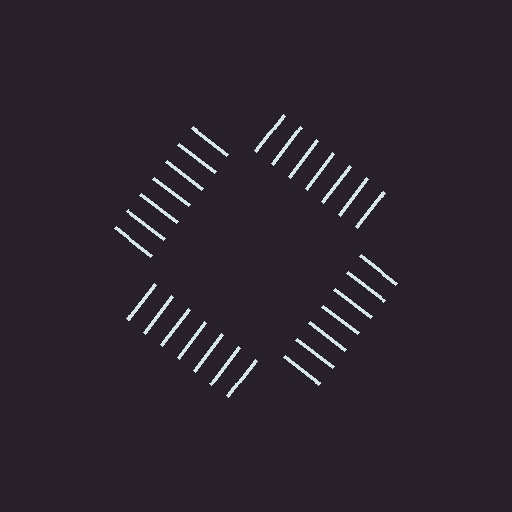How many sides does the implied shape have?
4 sides — the line-ends trace a square.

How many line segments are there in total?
28 — 7 along each of the 4 edges.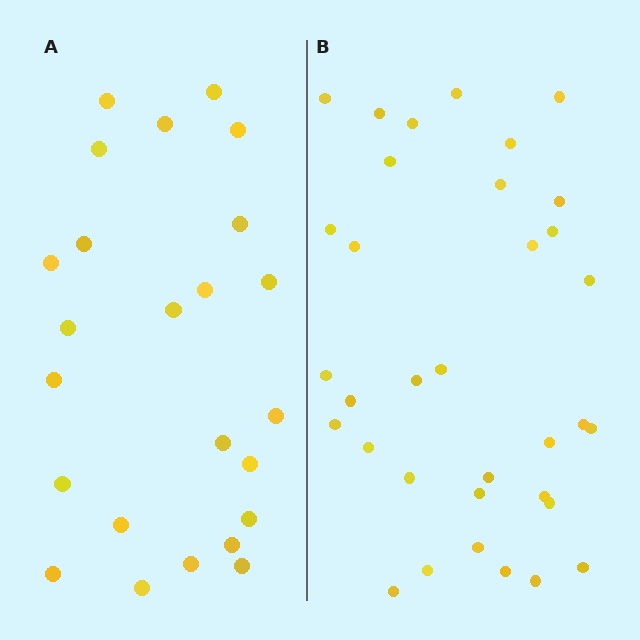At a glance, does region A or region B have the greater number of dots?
Region B (the right region) has more dots.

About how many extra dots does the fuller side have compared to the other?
Region B has roughly 10 or so more dots than region A.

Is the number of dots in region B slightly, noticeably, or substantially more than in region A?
Region B has noticeably more, but not dramatically so. The ratio is roughly 1.4 to 1.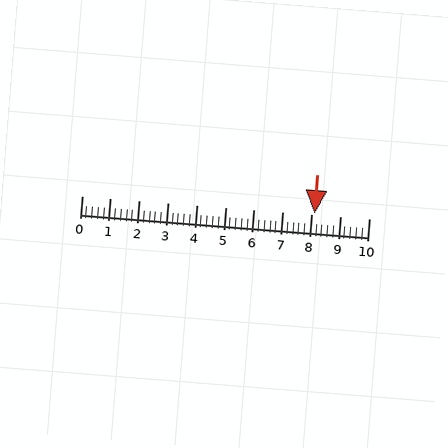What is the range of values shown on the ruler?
The ruler shows values from 0 to 10.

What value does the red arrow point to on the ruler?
The red arrow points to approximately 8.1.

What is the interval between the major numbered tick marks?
The major tick marks are spaced 1 units apart.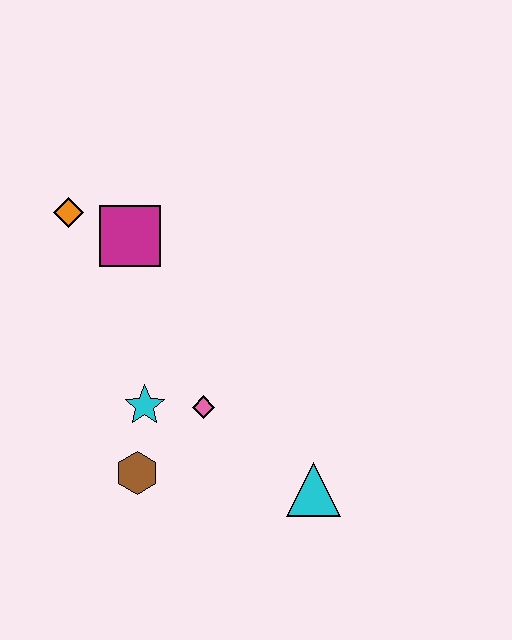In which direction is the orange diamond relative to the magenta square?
The orange diamond is to the left of the magenta square.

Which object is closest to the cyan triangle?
The pink diamond is closest to the cyan triangle.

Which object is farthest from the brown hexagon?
The orange diamond is farthest from the brown hexagon.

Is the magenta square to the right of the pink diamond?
No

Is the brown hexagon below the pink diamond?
Yes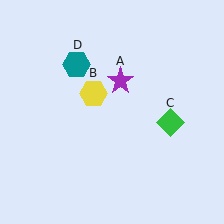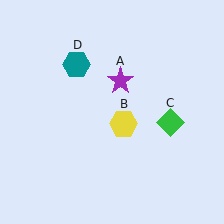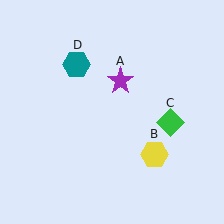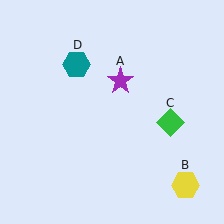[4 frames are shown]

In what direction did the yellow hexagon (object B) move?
The yellow hexagon (object B) moved down and to the right.